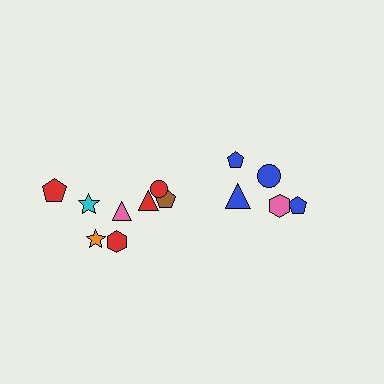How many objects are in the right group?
There are 5 objects.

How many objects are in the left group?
There are 8 objects.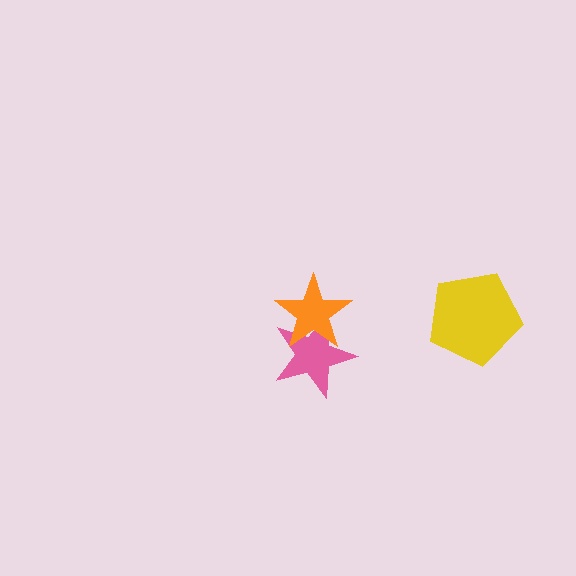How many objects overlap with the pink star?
1 object overlaps with the pink star.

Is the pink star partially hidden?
Yes, it is partially covered by another shape.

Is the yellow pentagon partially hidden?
No, no other shape covers it.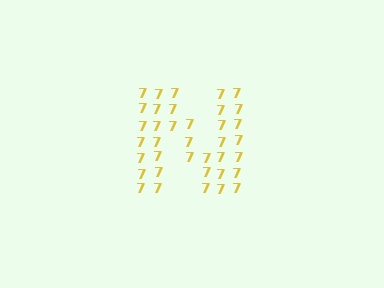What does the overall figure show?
The overall figure shows the letter N.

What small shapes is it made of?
It is made of small digit 7's.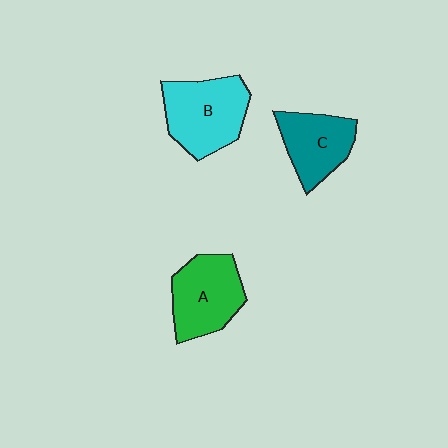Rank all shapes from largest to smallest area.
From largest to smallest: B (cyan), A (green), C (teal).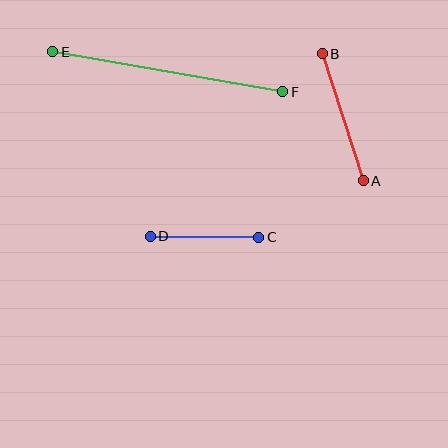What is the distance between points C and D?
The distance is approximately 108 pixels.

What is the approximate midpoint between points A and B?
The midpoint is at approximately (343, 117) pixels.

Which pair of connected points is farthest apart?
Points E and F are farthest apart.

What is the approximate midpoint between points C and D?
The midpoint is at approximately (204, 237) pixels.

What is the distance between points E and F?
The distance is approximately 234 pixels.